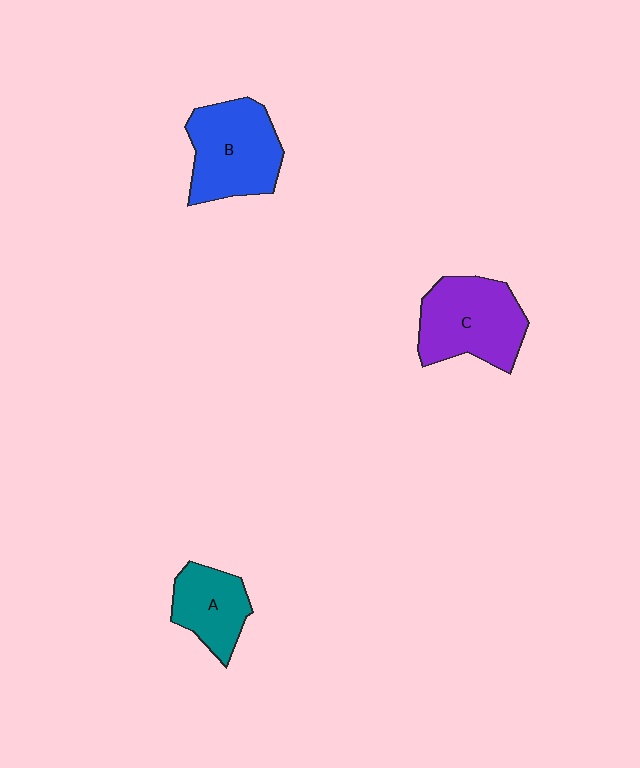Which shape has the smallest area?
Shape A (teal).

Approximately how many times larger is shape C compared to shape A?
Approximately 1.5 times.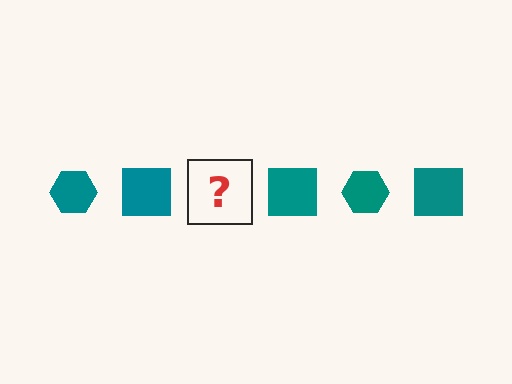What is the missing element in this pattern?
The missing element is a teal hexagon.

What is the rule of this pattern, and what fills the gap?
The rule is that the pattern cycles through hexagon, square shapes in teal. The gap should be filled with a teal hexagon.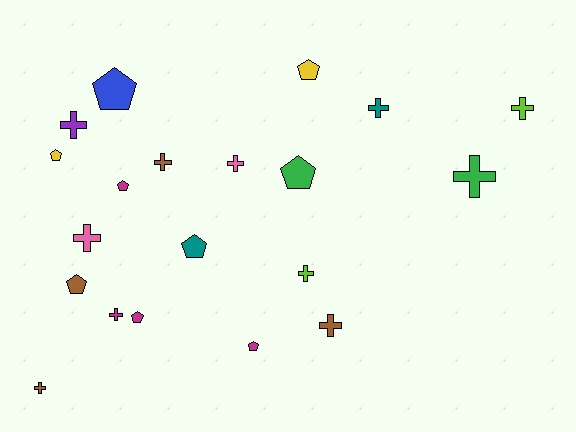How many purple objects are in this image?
There is 1 purple object.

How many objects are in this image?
There are 20 objects.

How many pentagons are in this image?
There are 9 pentagons.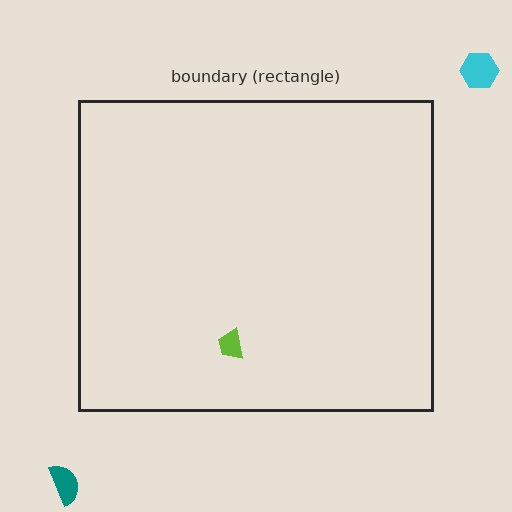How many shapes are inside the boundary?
1 inside, 2 outside.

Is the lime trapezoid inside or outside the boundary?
Inside.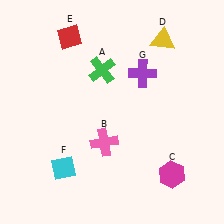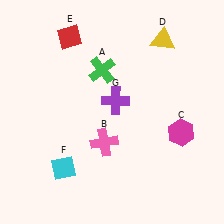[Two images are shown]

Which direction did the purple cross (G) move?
The purple cross (G) moved down.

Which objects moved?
The objects that moved are: the magenta hexagon (C), the purple cross (G).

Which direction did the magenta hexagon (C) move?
The magenta hexagon (C) moved up.